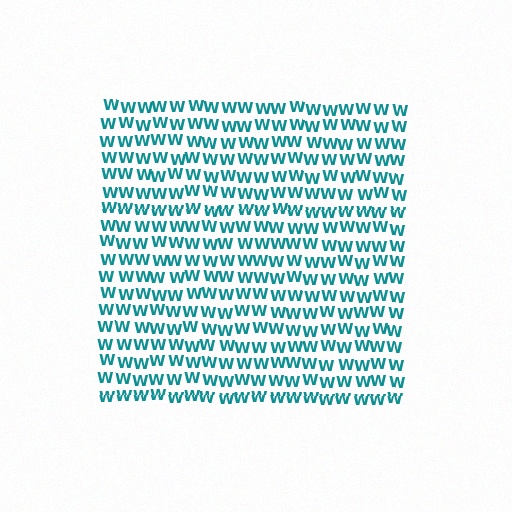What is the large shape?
The large shape is a square.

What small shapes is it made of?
It is made of small letter W's.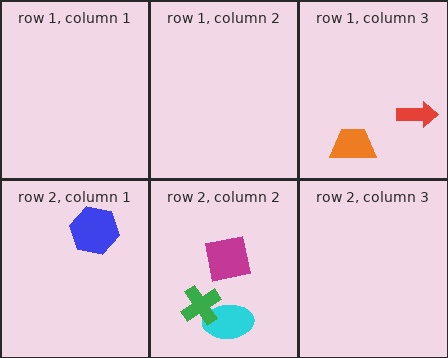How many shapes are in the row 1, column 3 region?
2.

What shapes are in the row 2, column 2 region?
The cyan ellipse, the magenta square, the green cross.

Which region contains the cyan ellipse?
The row 2, column 2 region.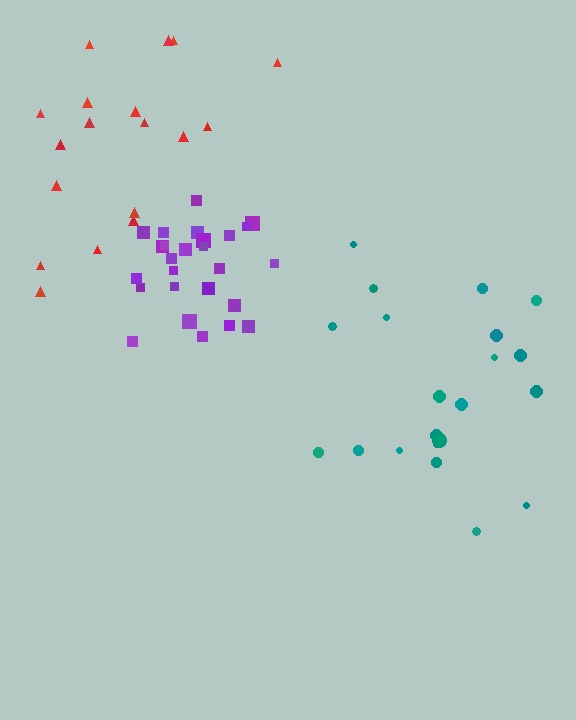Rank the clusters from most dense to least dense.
purple, red, teal.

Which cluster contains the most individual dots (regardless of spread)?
Purple (26).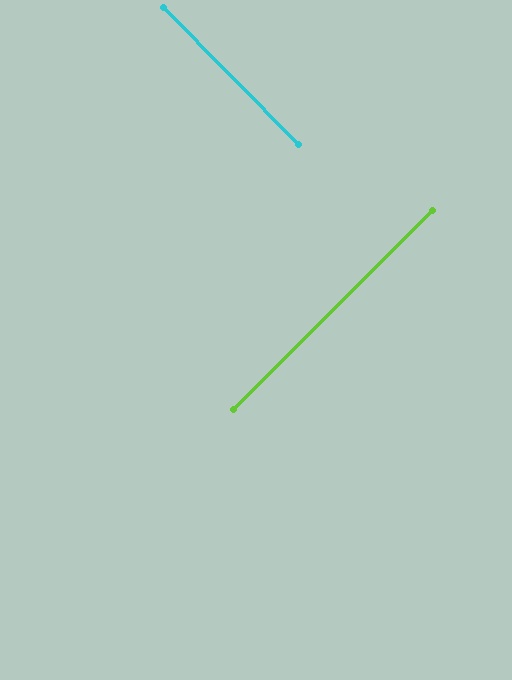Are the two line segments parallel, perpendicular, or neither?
Perpendicular — they meet at approximately 90°.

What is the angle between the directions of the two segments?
Approximately 90 degrees.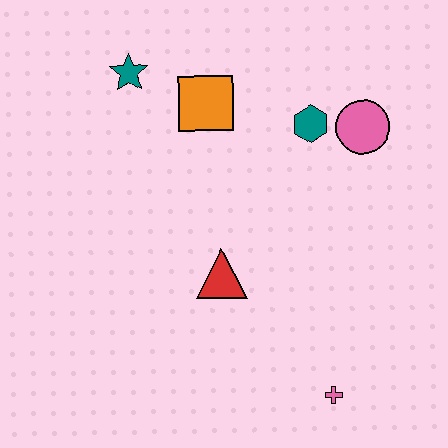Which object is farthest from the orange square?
The pink cross is farthest from the orange square.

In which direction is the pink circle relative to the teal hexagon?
The pink circle is to the right of the teal hexagon.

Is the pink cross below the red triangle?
Yes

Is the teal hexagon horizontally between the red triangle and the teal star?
No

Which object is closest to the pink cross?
The red triangle is closest to the pink cross.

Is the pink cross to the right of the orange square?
Yes